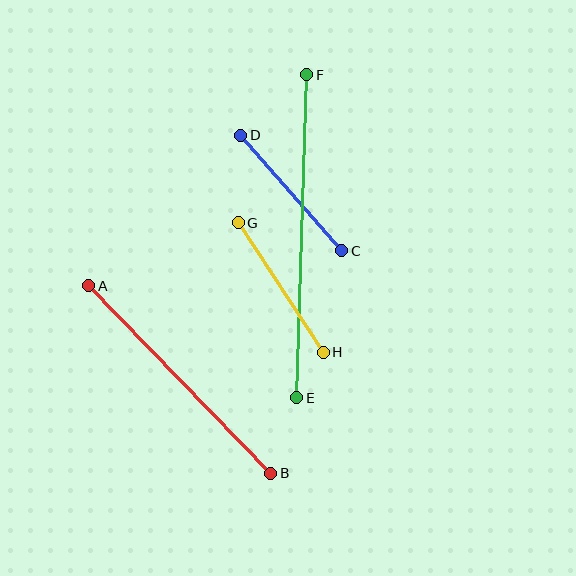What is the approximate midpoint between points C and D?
The midpoint is at approximately (291, 193) pixels.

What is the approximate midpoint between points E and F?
The midpoint is at approximately (302, 236) pixels.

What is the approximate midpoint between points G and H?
The midpoint is at approximately (281, 287) pixels.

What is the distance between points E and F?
The distance is approximately 323 pixels.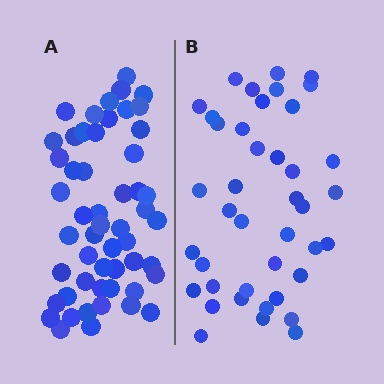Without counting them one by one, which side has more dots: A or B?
Region A (the left region) has more dots.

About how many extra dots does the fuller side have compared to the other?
Region A has roughly 12 or so more dots than region B.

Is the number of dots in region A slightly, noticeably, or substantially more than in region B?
Region A has noticeably more, but not dramatically so. The ratio is roughly 1.3 to 1.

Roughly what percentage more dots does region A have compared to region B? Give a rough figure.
About 30% more.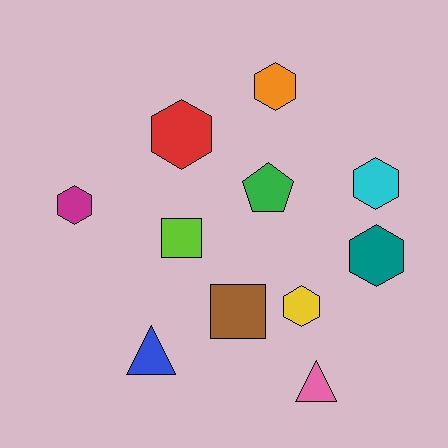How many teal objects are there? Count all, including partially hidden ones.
There is 1 teal object.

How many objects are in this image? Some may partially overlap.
There are 11 objects.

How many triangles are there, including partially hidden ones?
There are 2 triangles.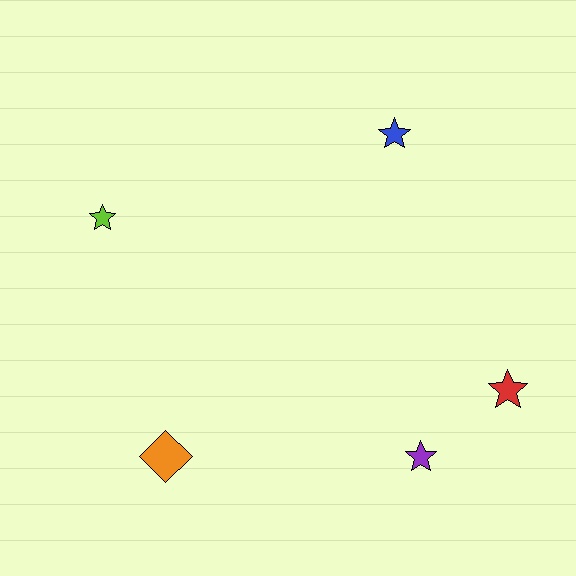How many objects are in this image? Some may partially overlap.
There are 5 objects.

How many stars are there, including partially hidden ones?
There are 4 stars.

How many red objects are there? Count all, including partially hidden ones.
There is 1 red object.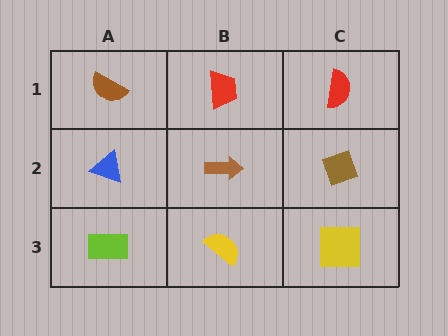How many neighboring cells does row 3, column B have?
3.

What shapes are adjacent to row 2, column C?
A red semicircle (row 1, column C), a yellow square (row 3, column C), a brown arrow (row 2, column B).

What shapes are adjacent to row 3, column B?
A brown arrow (row 2, column B), a lime rectangle (row 3, column A), a yellow square (row 3, column C).